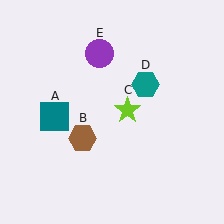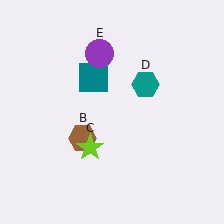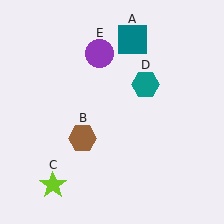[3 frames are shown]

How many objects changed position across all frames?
2 objects changed position: teal square (object A), lime star (object C).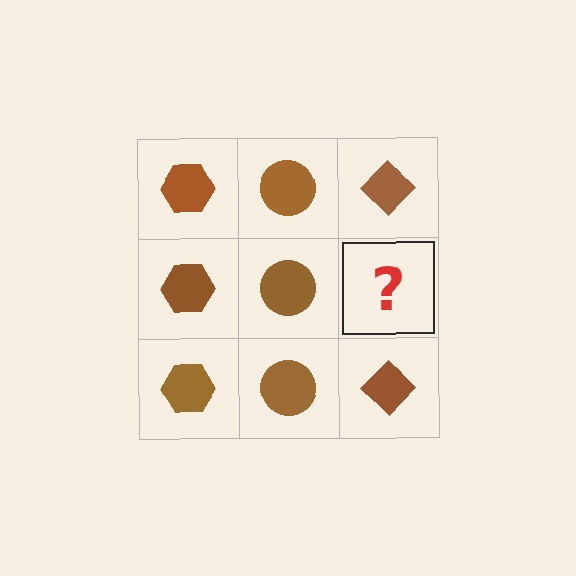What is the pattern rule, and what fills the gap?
The rule is that each column has a consistent shape. The gap should be filled with a brown diamond.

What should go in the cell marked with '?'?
The missing cell should contain a brown diamond.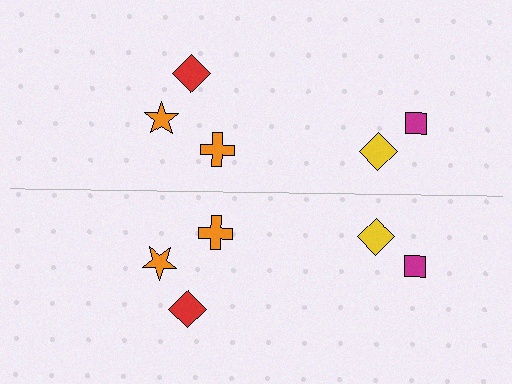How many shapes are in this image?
There are 10 shapes in this image.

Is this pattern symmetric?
Yes, this pattern has bilateral (reflection) symmetry.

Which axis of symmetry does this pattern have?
The pattern has a horizontal axis of symmetry running through the center of the image.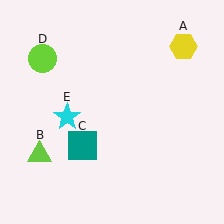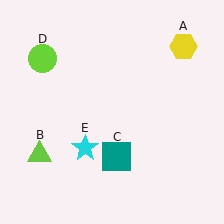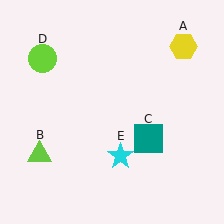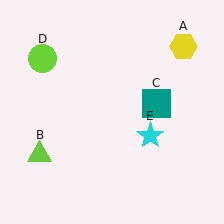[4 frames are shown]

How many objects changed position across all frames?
2 objects changed position: teal square (object C), cyan star (object E).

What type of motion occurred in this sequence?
The teal square (object C), cyan star (object E) rotated counterclockwise around the center of the scene.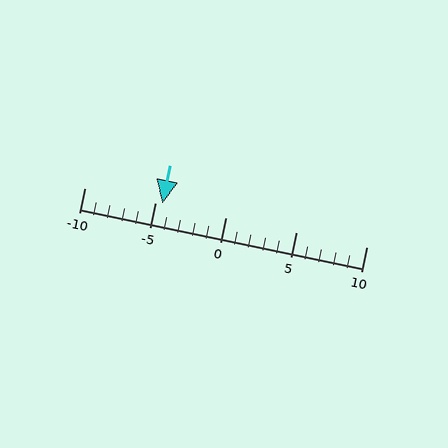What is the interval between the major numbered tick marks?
The major tick marks are spaced 5 units apart.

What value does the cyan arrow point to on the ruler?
The cyan arrow points to approximately -4.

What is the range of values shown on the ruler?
The ruler shows values from -10 to 10.